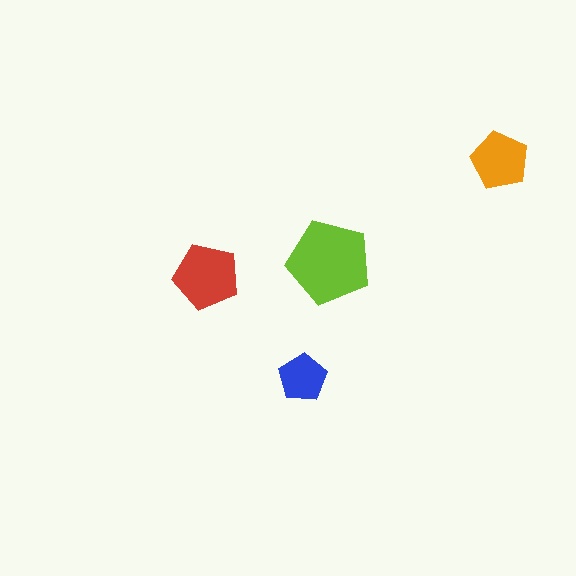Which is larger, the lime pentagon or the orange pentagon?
The lime one.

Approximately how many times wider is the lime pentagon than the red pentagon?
About 1.5 times wider.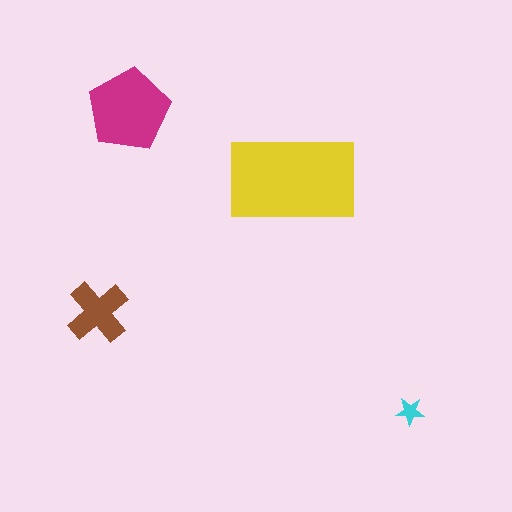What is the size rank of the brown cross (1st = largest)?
3rd.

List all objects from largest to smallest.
The yellow rectangle, the magenta pentagon, the brown cross, the cyan star.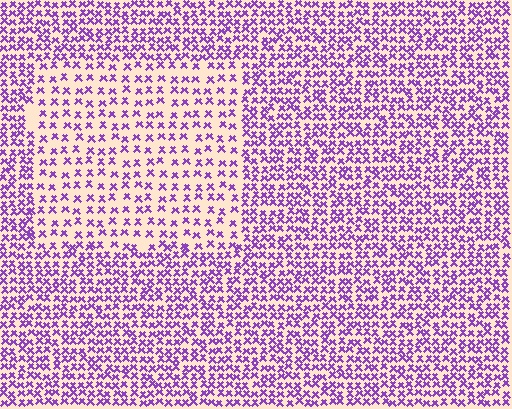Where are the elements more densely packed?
The elements are more densely packed outside the rectangle boundary.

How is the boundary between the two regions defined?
The boundary is defined by a change in element density (approximately 1.9x ratio). All elements are the same color, size, and shape.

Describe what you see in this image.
The image contains small purple elements arranged at two different densities. A rectangle-shaped region is visible where the elements are less densely packed than the surrounding area.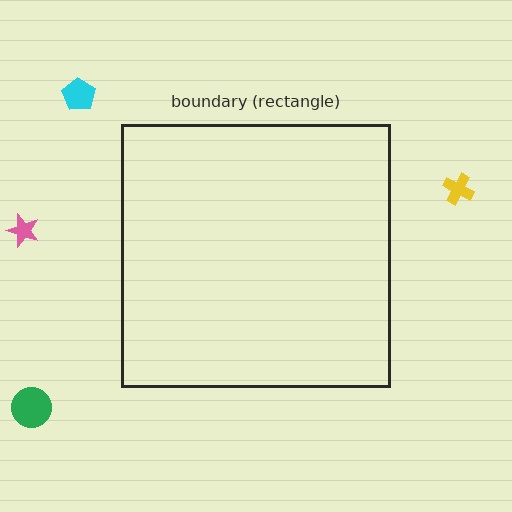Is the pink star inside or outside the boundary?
Outside.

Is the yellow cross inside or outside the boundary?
Outside.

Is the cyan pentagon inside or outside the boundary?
Outside.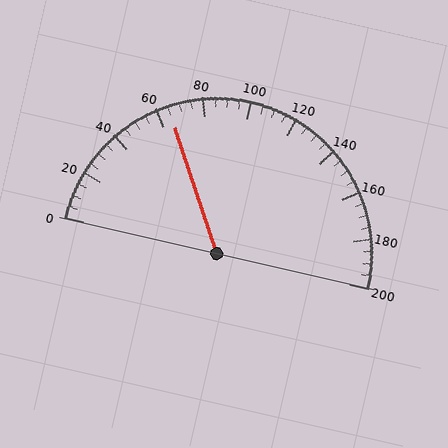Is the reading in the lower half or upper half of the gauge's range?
The reading is in the lower half of the range (0 to 200).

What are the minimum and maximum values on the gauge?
The gauge ranges from 0 to 200.